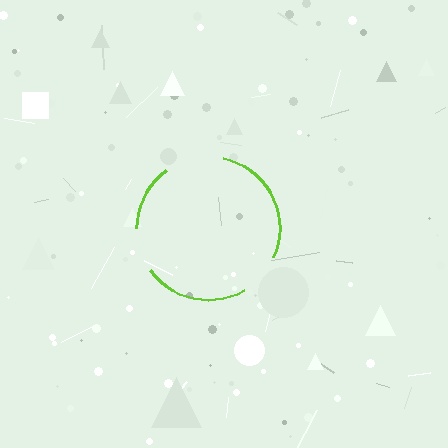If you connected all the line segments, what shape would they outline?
They would outline a circle.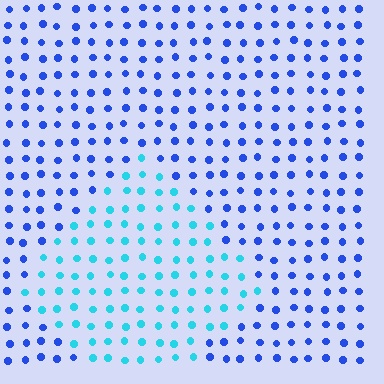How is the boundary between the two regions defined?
The boundary is defined purely by a slight shift in hue (about 43 degrees). Spacing, size, and orientation are identical on both sides.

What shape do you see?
I see a diamond.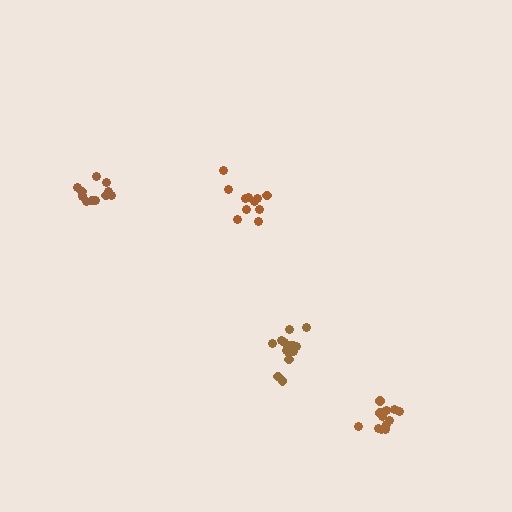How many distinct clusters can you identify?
There are 4 distinct clusters.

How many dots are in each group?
Group 1: 14 dots, Group 2: 11 dots, Group 3: 12 dots, Group 4: 13 dots (50 total).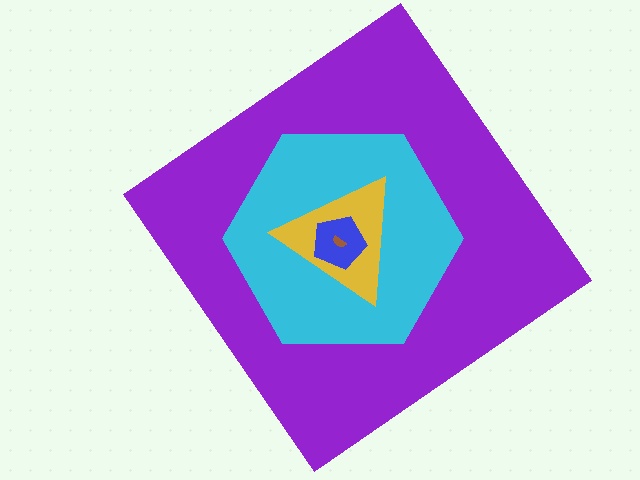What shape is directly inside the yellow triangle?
The blue pentagon.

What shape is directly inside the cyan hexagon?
The yellow triangle.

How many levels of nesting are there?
5.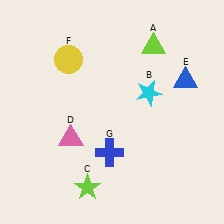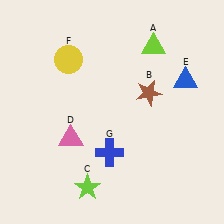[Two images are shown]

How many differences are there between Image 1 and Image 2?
There is 1 difference between the two images.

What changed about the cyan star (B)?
In Image 1, B is cyan. In Image 2, it changed to brown.